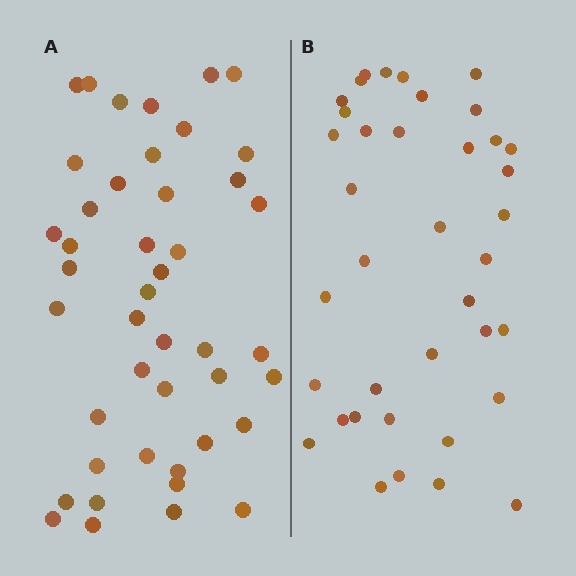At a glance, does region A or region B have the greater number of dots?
Region A (the left region) has more dots.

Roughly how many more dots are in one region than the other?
Region A has about 6 more dots than region B.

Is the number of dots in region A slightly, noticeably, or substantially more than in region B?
Region A has only slightly more — the two regions are fairly close. The ratio is roughly 1.2 to 1.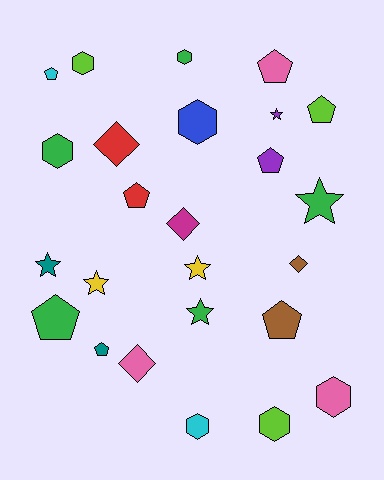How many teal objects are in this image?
There are 2 teal objects.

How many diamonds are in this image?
There are 4 diamonds.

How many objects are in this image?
There are 25 objects.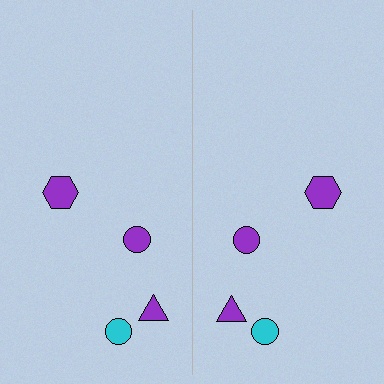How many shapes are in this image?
There are 8 shapes in this image.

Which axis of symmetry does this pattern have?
The pattern has a vertical axis of symmetry running through the center of the image.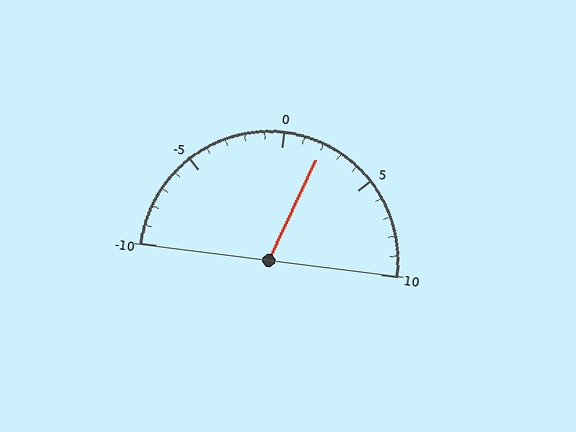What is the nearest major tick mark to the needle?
The nearest major tick mark is 0.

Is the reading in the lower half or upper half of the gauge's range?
The reading is in the upper half of the range (-10 to 10).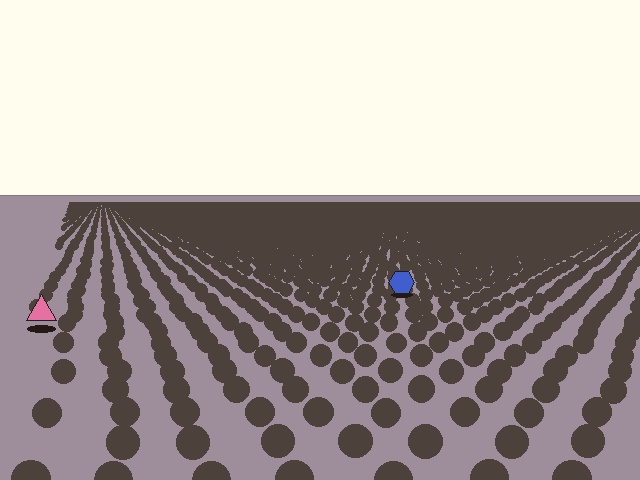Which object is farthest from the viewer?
The blue hexagon is farthest from the viewer. It appears smaller and the ground texture around it is denser.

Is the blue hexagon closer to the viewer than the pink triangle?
No. The pink triangle is closer — you can tell from the texture gradient: the ground texture is coarser near it.